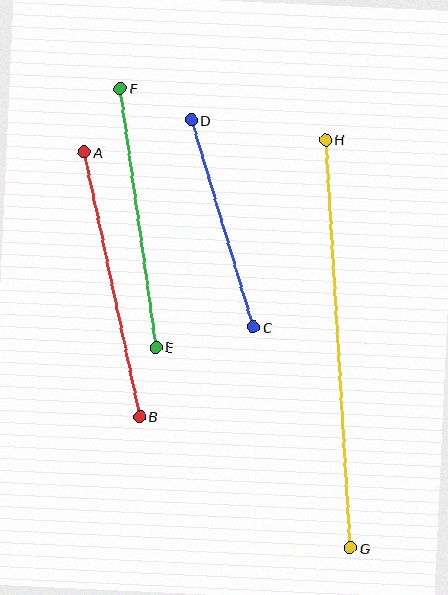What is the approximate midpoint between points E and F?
The midpoint is at approximately (138, 218) pixels.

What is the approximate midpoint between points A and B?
The midpoint is at approximately (112, 284) pixels.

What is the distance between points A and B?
The distance is approximately 270 pixels.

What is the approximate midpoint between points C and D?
The midpoint is at approximately (222, 224) pixels.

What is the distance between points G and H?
The distance is approximately 409 pixels.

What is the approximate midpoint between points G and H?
The midpoint is at approximately (338, 344) pixels.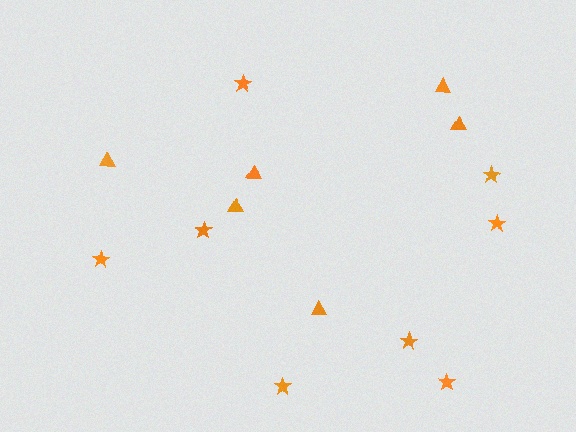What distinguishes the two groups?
There are 2 groups: one group of triangles (6) and one group of stars (8).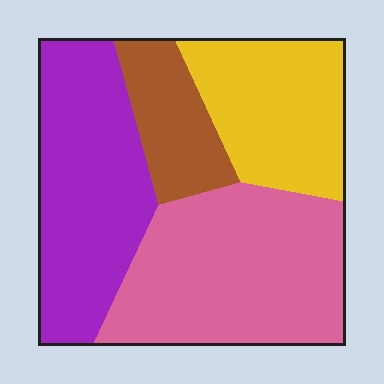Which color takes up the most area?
Pink, at roughly 35%.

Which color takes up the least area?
Brown, at roughly 10%.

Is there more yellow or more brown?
Yellow.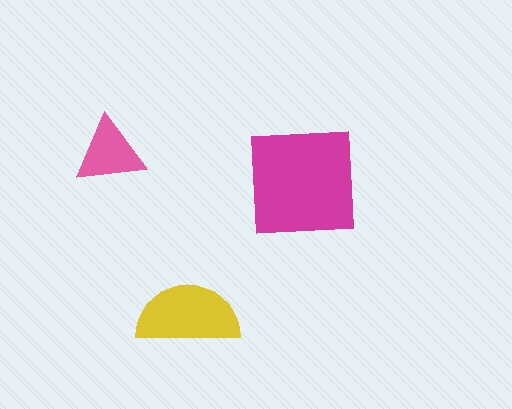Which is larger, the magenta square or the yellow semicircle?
The magenta square.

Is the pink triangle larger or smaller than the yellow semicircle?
Smaller.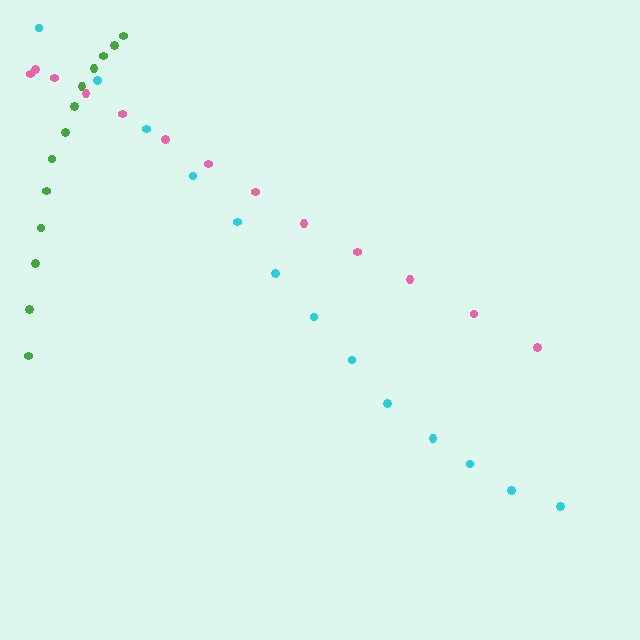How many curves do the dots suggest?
There are 3 distinct paths.